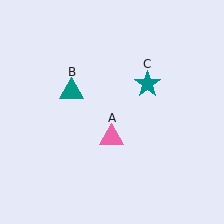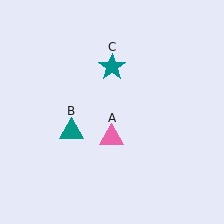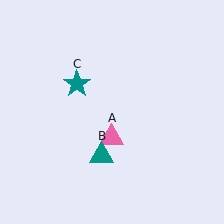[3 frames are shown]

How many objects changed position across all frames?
2 objects changed position: teal triangle (object B), teal star (object C).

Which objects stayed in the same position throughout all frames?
Pink triangle (object A) remained stationary.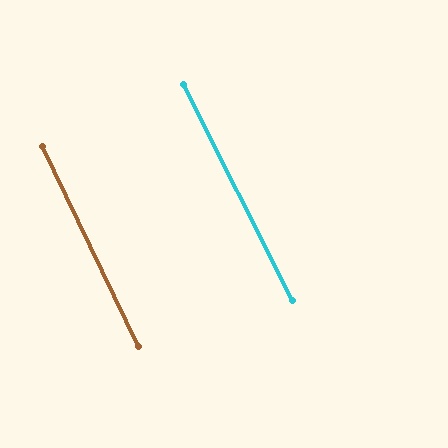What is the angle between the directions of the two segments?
Approximately 1 degree.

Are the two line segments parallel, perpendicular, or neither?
Parallel — their directions differ by only 1.1°.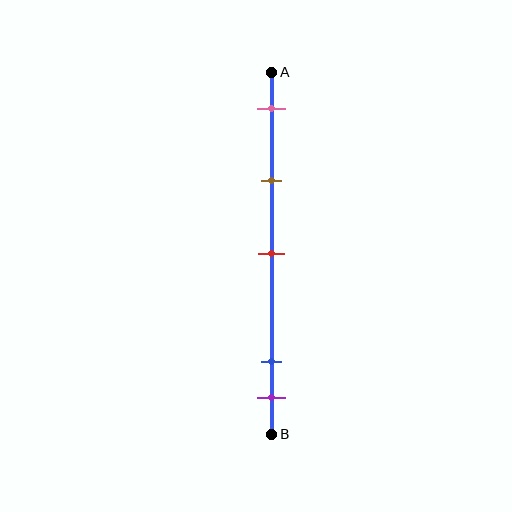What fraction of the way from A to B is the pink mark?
The pink mark is approximately 10% (0.1) of the way from A to B.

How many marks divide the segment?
There are 5 marks dividing the segment.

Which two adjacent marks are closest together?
The blue and purple marks are the closest adjacent pair.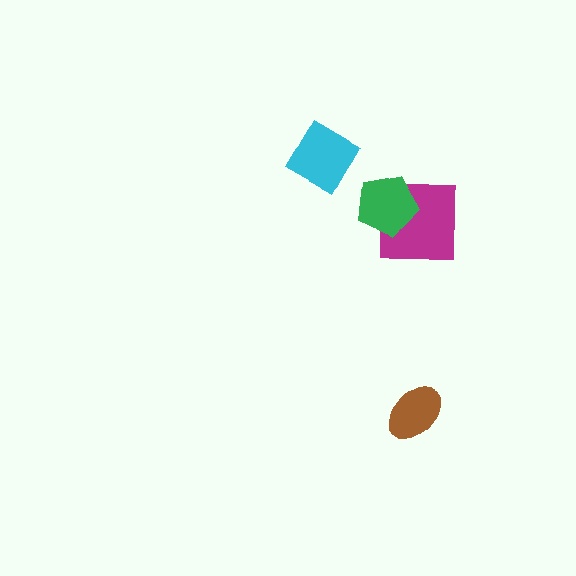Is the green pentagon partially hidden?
No, no other shape covers it.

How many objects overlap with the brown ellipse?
0 objects overlap with the brown ellipse.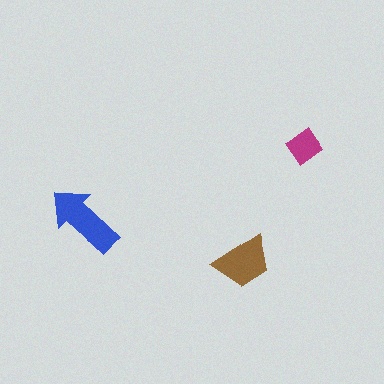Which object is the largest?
The blue arrow.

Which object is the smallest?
The magenta diamond.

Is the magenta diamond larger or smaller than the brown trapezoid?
Smaller.